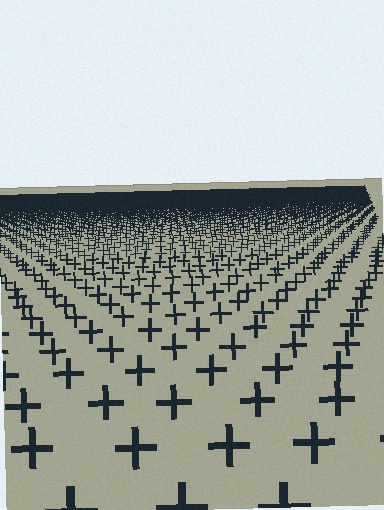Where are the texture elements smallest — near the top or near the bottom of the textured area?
Near the top.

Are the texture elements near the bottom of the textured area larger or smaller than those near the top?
Larger. Near the bottom, elements are closer to the viewer and appear at a bigger on-screen size.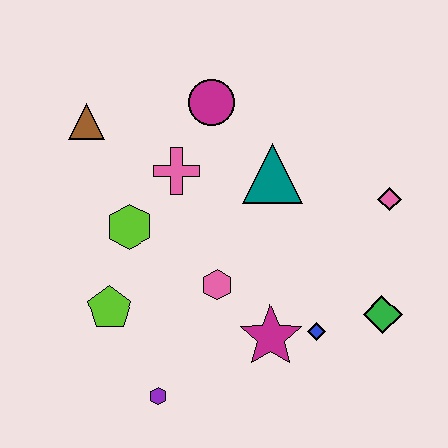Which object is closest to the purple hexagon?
The lime pentagon is closest to the purple hexagon.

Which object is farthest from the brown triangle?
The green diamond is farthest from the brown triangle.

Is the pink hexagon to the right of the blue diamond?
No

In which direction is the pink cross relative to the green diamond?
The pink cross is to the left of the green diamond.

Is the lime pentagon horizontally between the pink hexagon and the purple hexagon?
No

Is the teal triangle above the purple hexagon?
Yes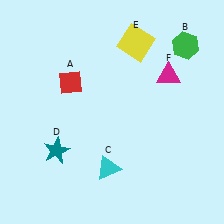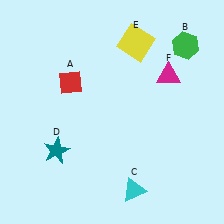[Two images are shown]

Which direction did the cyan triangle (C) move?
The cyan triangle (C) moved right.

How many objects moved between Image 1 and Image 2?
1 object moved between the two images.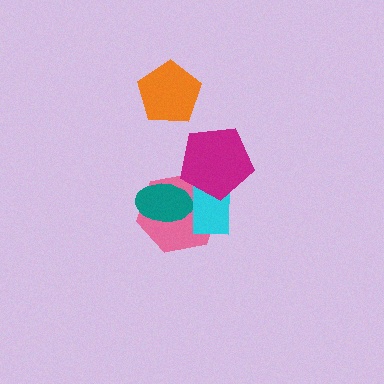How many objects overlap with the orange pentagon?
0 objects overlap with the orange pentagon.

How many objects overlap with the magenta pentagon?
2 objects overlap with the magenta pentagon.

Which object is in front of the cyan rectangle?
The magenta pentagon is in front of the cyan rectangle.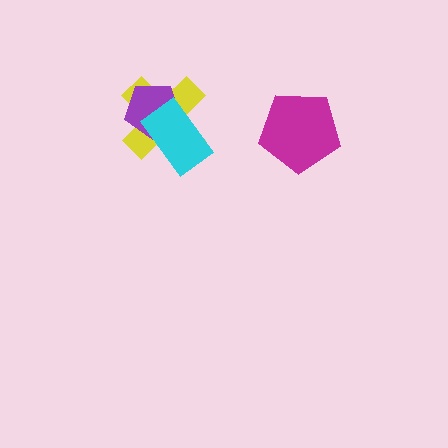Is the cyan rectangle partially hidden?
No, no other shape covers it.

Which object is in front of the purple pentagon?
The cyan rectangle is in front of the purple pentagon.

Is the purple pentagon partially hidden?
Yes, it is partially covered by another shape.